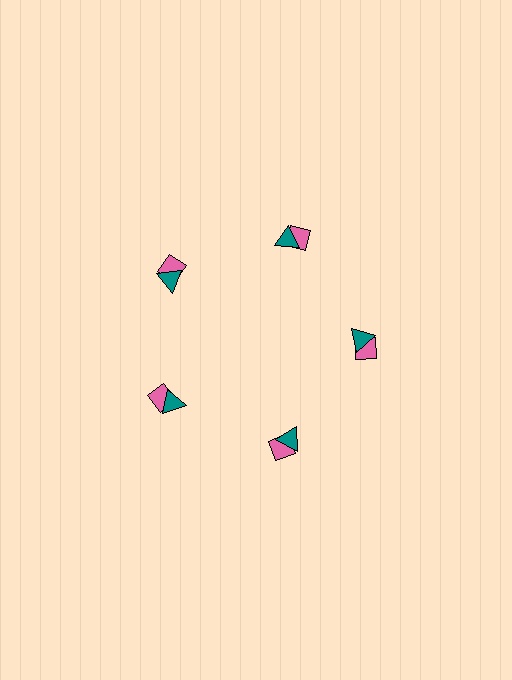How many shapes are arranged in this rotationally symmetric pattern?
There are 10 shapes, arranged in 5 groups of 2.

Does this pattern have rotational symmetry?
Yes, this pattern has 5-fold rotational symmetry. It looks the same after rotating 72 degrees around the center.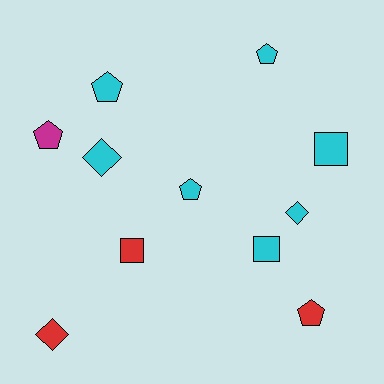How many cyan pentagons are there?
There are 3 cyan pentagons.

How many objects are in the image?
There are 11 objects.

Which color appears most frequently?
Cyan, with 7 objects.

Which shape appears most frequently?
Pentagon, with 5 objects.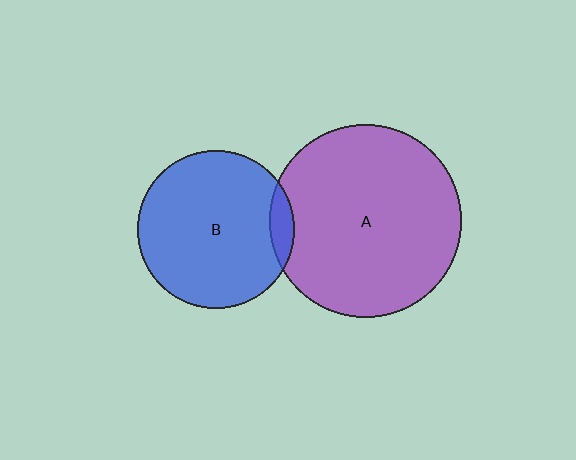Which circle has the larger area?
Circle A (purple).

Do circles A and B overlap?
Yes.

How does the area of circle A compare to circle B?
Approximately 1.5 times.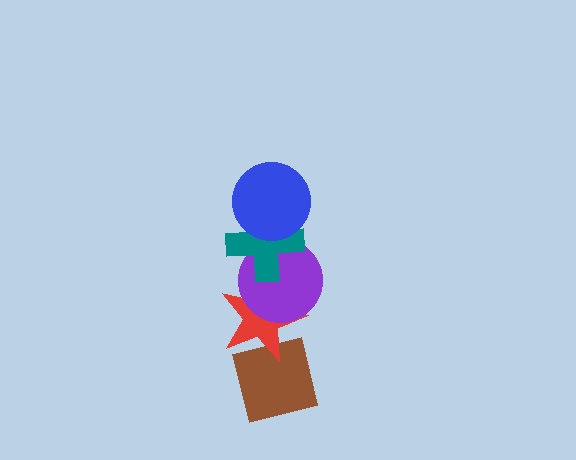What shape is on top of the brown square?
The red star is on top of the brown square.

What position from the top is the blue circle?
The blue circle is 1st from the top.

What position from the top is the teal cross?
The teal cross is 2nd from the top.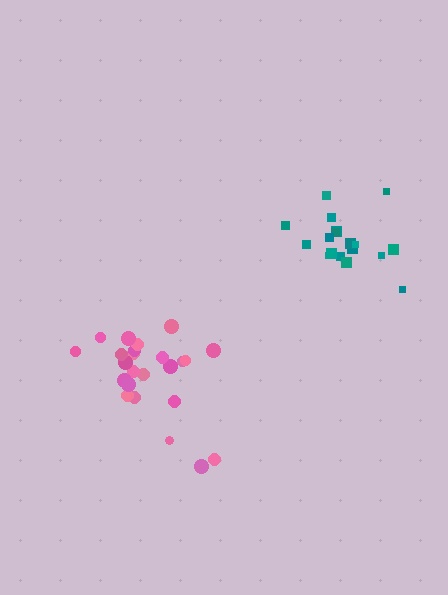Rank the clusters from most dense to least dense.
teal, pink.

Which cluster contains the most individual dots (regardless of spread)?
Pink (24).